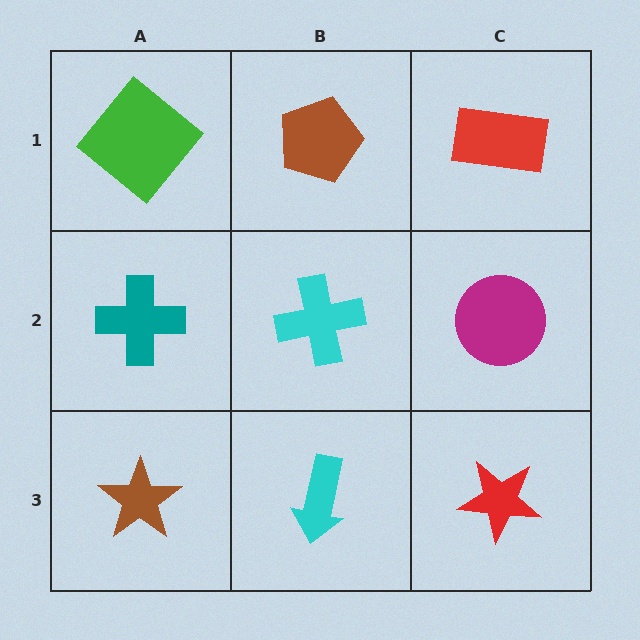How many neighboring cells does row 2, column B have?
4.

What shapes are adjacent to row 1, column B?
A cyan cross (row 2, column B), a green diamond (row 1, column A), a red rectangle (row 1, column C).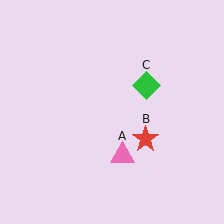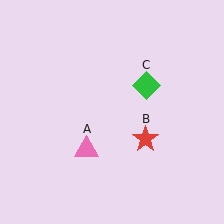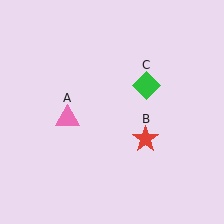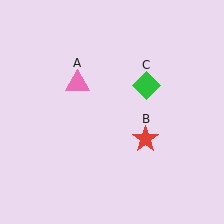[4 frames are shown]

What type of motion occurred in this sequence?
The pink triangle (object A) rotated clockwise around the center of the scene.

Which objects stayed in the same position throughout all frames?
Red star (object B) and green diamond (object C) remained stationary.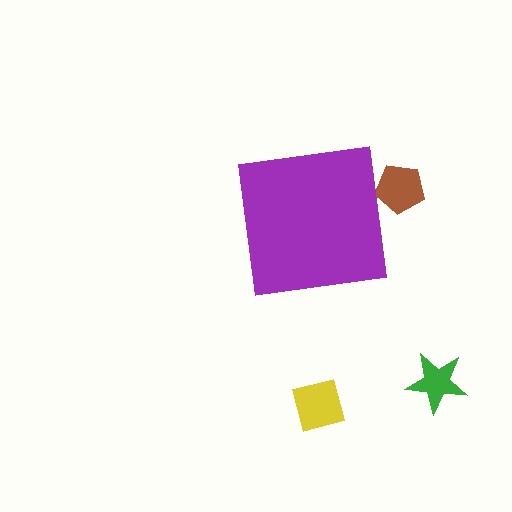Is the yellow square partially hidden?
No, the yellow square is fully visible.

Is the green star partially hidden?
No, the green star is fully visible.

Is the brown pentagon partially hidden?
Yes, the brown pentagon is partially hidden behind the purple square.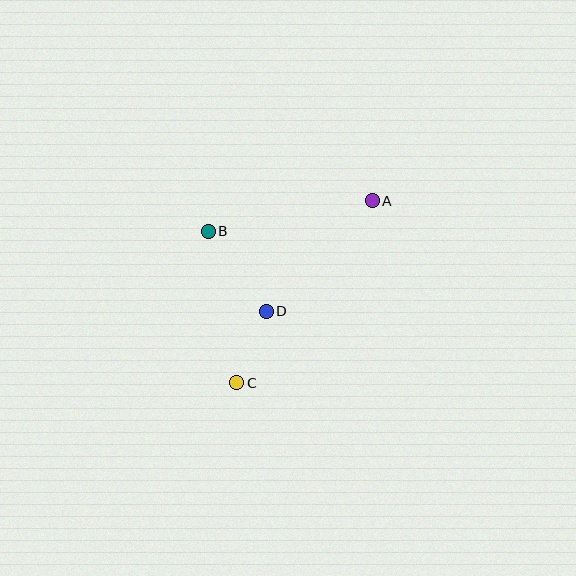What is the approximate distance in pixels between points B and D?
The distance between B and D is approximately 99 pixels.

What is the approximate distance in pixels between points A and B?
The distance between A and B is approximately 167 pixels.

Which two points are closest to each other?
Points C and D are closest to each other.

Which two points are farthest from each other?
Points A and C are farthest from each other.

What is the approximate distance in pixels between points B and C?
The distance between B and C is approximately 154 pixels.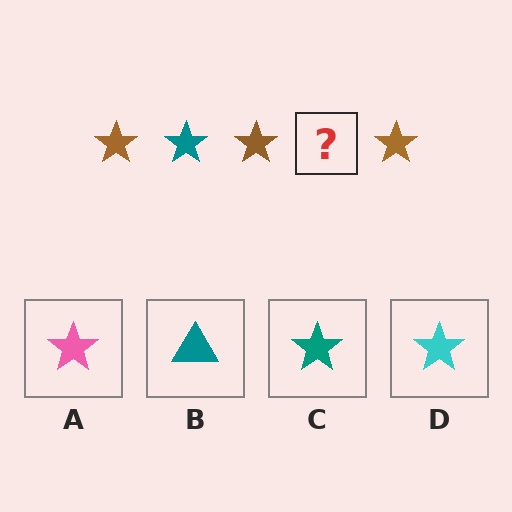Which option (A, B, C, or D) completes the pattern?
C.